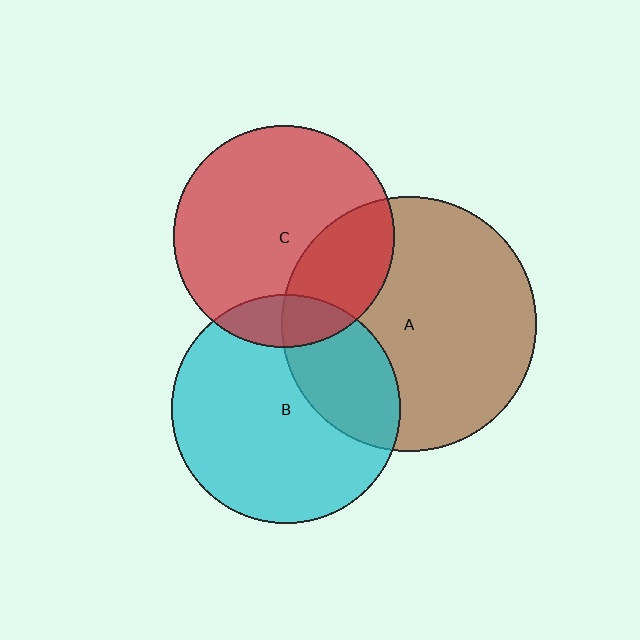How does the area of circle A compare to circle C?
Approximately 1.3 times.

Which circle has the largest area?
Circle A (brown).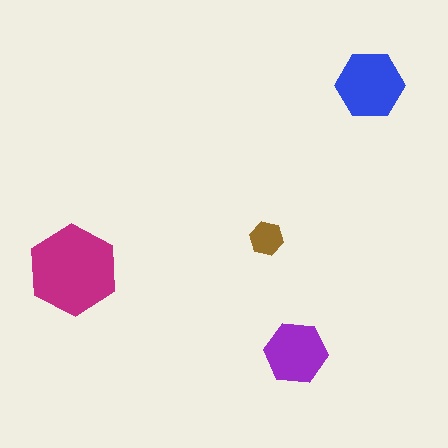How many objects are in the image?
There are 4 objects in the image.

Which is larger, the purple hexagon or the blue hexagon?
The blue one.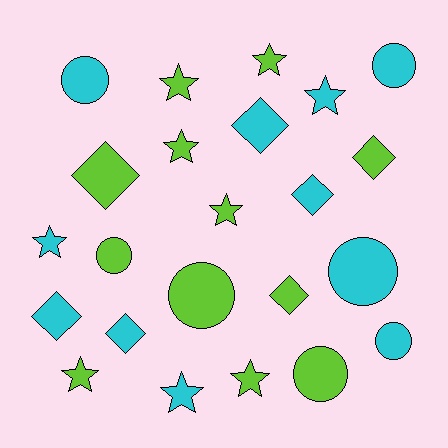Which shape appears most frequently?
Star, with 9 objects.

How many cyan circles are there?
There are 4 cyan circles.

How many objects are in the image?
There are 23 objects.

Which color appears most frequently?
Lime, with 12 objects.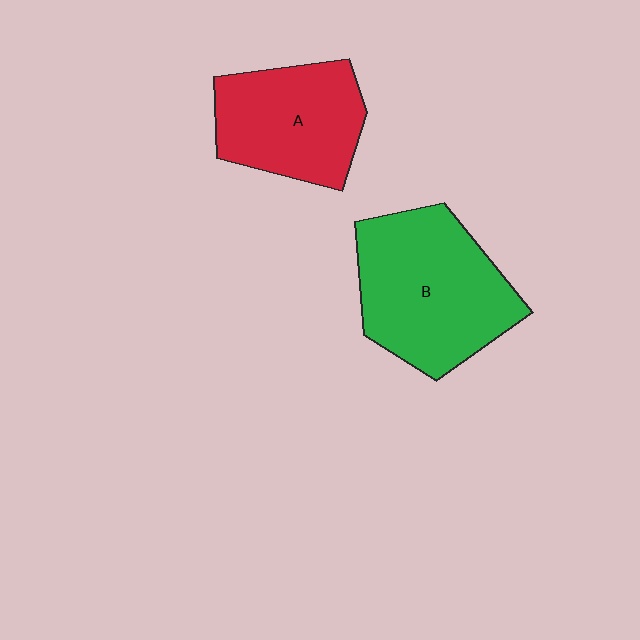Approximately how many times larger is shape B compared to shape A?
Approximately 1.3 times.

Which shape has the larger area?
Shape B (green).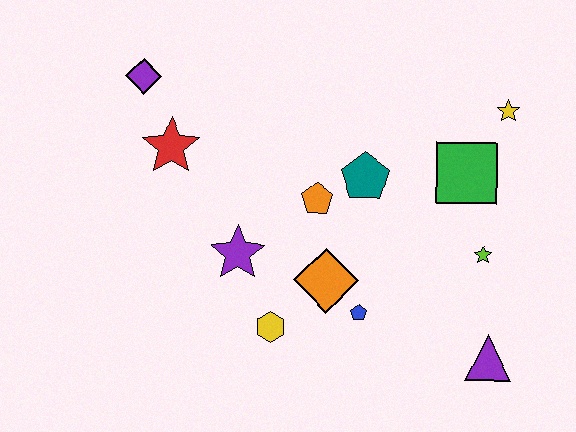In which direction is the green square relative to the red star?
The green square is to the right of the red star.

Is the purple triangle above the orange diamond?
No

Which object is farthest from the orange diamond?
The purple diamond is farthest from the orange diamond.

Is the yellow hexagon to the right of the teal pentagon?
No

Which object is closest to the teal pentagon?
The orange pentagon is closest to the teal pentagon.